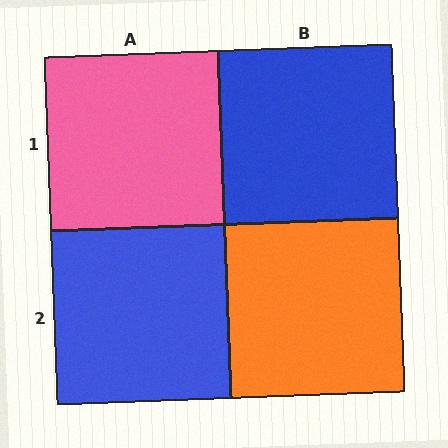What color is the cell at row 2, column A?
Blue.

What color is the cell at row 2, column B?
Orange.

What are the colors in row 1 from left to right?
Pink, blue.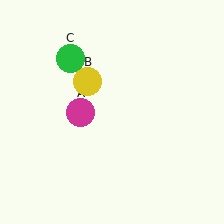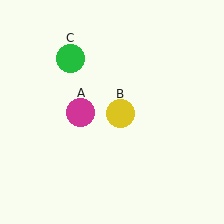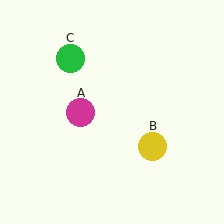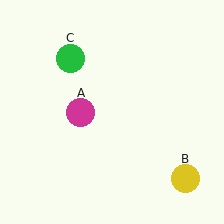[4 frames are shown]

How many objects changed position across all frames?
1 object changed position: yellow circle (object B).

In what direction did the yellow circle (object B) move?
The yellow circle (object B) moved down and to the right.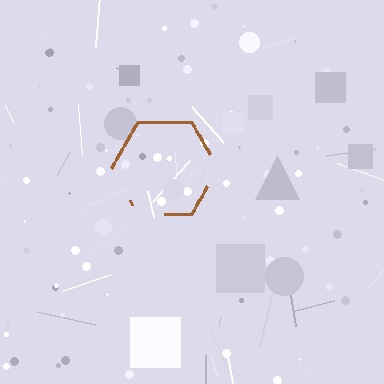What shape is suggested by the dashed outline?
The dashed outline suggests a hexagon.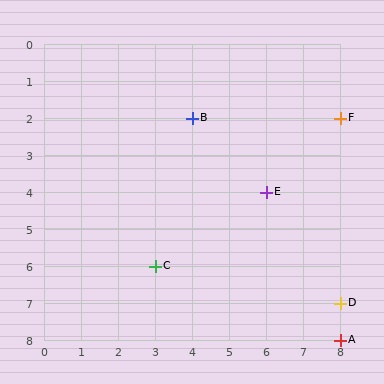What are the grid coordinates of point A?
Point A is at grid coordinates (8, 8).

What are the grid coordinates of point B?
Point B is at grid coordinates (4, 2).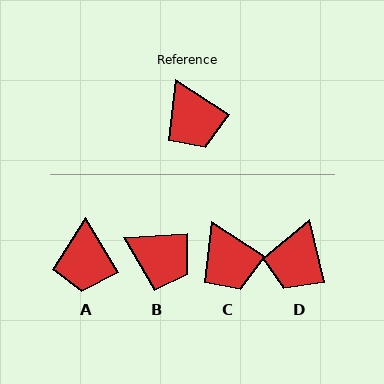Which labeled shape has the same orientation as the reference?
C.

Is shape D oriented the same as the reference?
No, it is off by about 44 degrees.